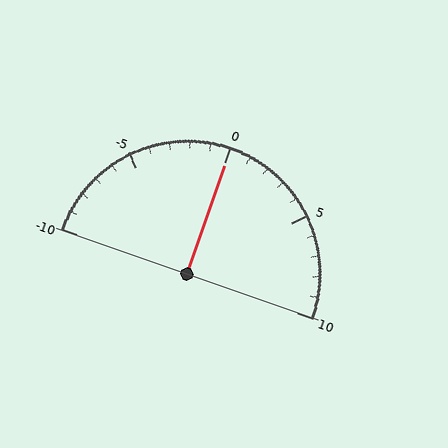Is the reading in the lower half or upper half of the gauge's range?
The reading is in the upper half of the range (-10 to 10).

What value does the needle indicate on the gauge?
The needle indicates approximately 0.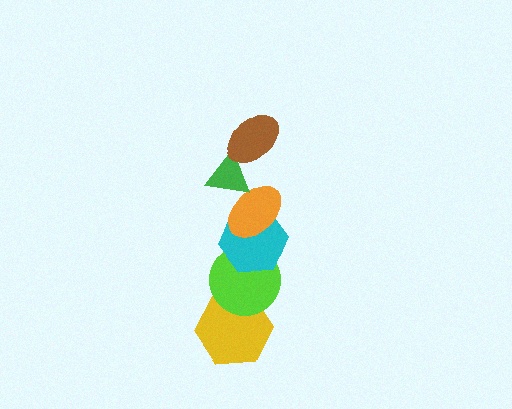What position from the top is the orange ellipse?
The orange ellipse is 3rd from the top.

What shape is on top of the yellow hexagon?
The lime circle is on top of the yellow hexagon.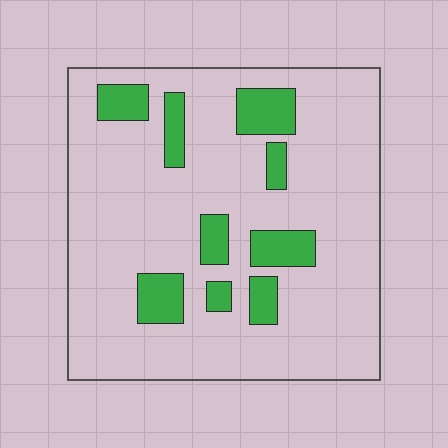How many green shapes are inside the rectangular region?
9.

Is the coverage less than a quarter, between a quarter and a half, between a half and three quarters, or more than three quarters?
Less than a quarter.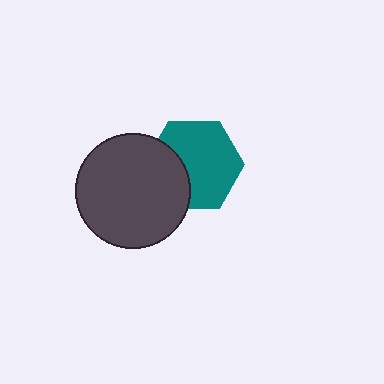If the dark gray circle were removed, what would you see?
You would see the complete teal hexagon.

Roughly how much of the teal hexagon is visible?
Most of it is visible (roughly 69%).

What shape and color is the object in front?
The object in front is a dark gray circle.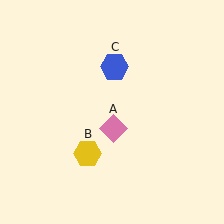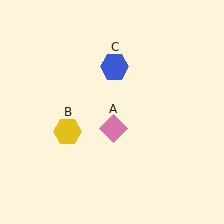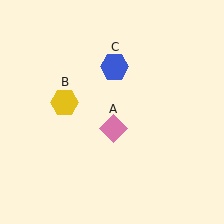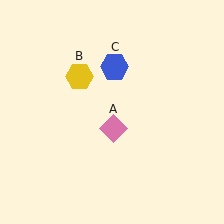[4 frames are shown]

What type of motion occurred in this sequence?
The yellow hexagon (object B) rotated clockwise around the center of the scene.